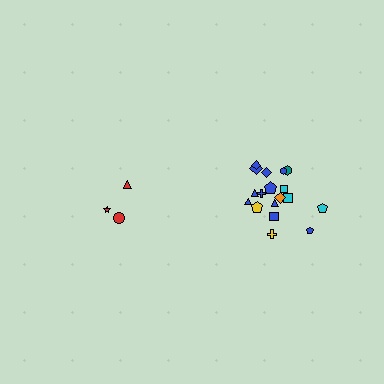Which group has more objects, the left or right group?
The right group.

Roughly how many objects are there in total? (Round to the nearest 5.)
Roughly 20 objects in total.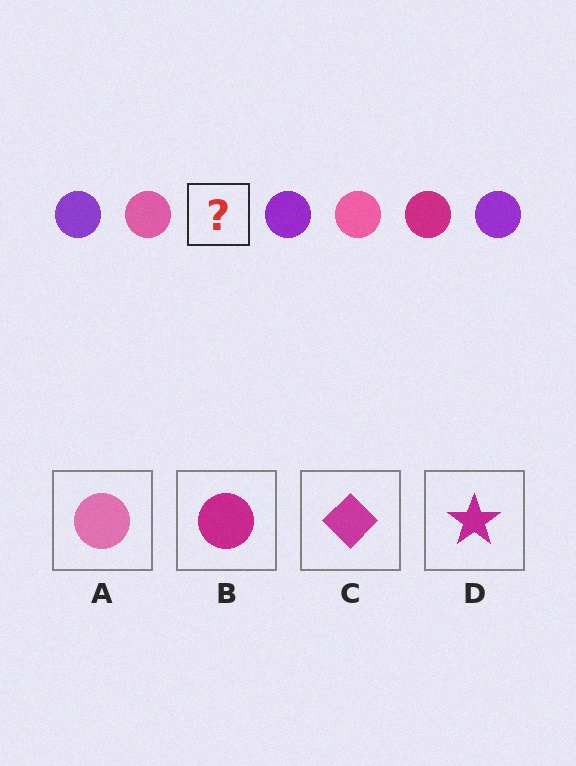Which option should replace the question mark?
Option B.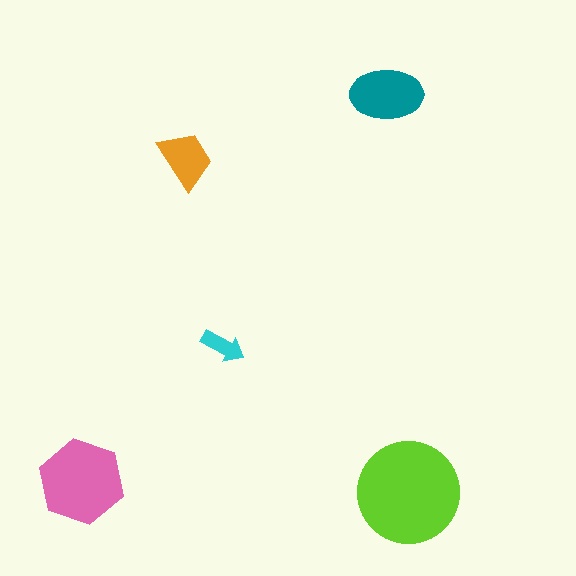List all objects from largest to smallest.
The lime circle, the pink hexagon, the teal ellipse, the orange trapezoid, the cyan arrow.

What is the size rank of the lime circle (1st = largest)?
1st.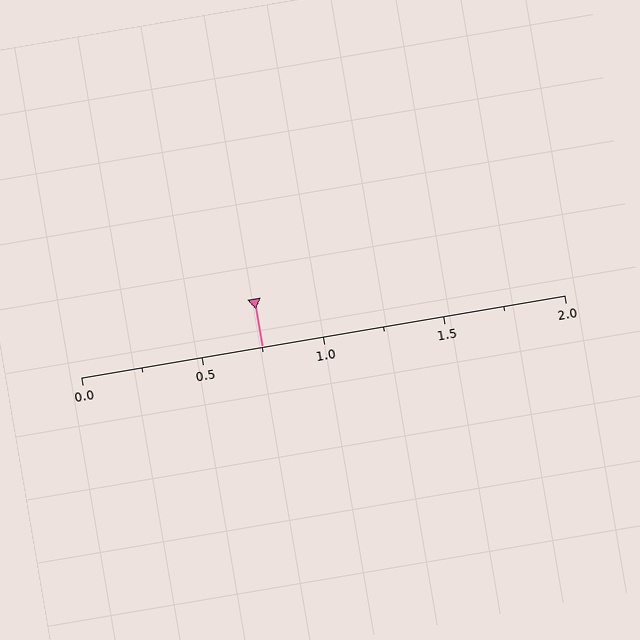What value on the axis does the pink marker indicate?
The marker indicates approximately 0.75.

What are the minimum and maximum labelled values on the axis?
The axis runs from 0.0 to 2.0.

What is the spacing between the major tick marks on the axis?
The major ticks are spaced 0.5 apart.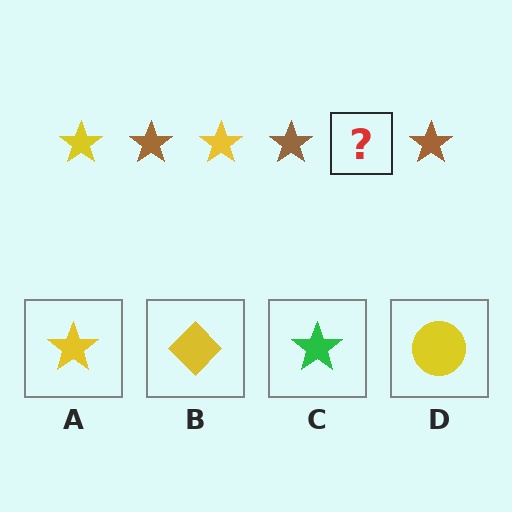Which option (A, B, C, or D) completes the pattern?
A.